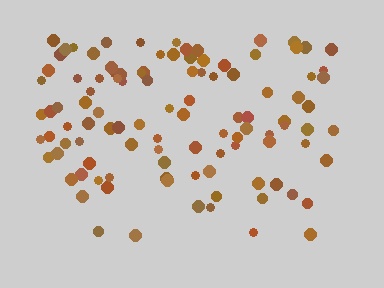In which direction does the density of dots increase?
From bottom to top, with the top side densest.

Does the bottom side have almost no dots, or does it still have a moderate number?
Still a moderate number, just noticeably fewer than the top.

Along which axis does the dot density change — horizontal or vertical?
Vertical.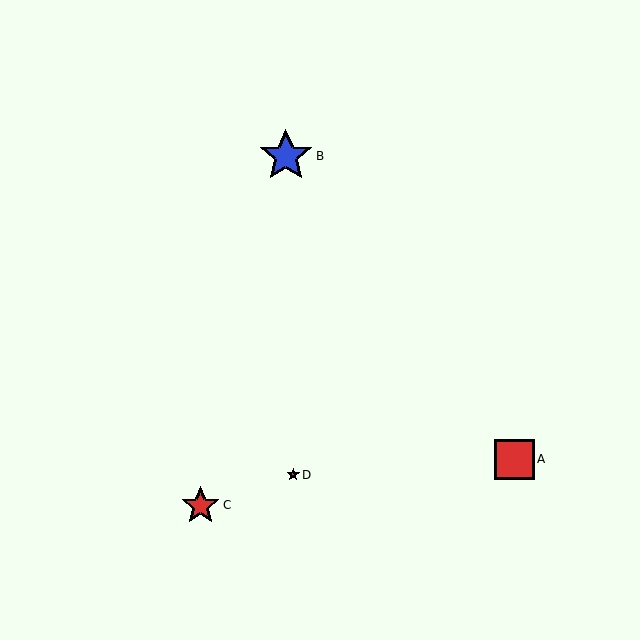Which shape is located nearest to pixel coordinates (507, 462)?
The red square (labeled A) at (514, 459) is nearest to that location.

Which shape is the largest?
The blue star (labeled B) is the largest.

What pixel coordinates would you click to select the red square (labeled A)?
Click at (514, 459) to select the red square A.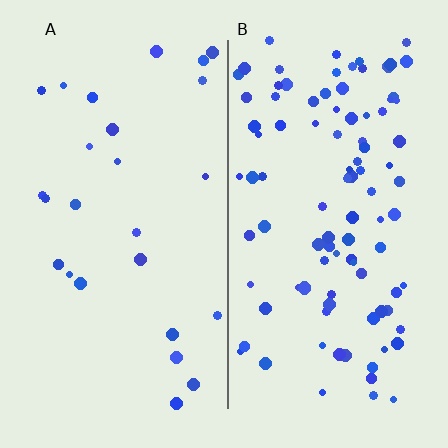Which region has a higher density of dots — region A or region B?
B (the right).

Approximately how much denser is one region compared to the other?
Approximately 3.9× — region B over region A.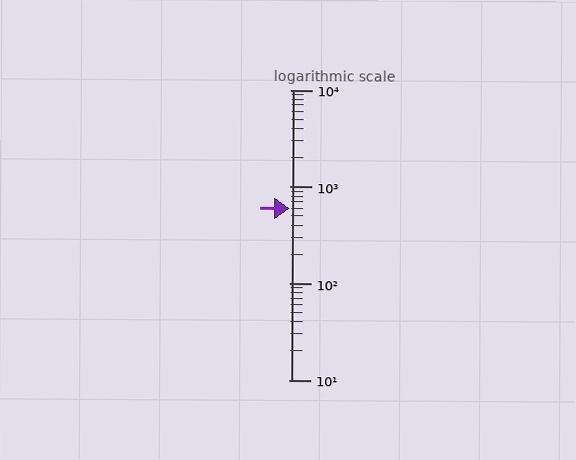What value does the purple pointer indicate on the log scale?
The pointer indicates approximately 590.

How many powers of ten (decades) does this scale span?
The scale spans 3 decades, from 10 to 10000.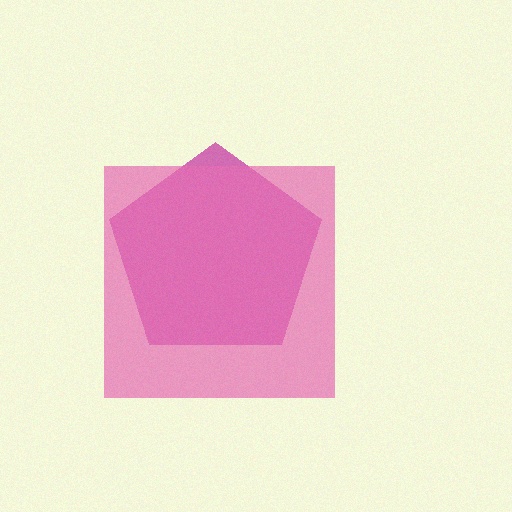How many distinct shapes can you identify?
There are 2 distinct shapes: a magenta pentagon, a pink square.